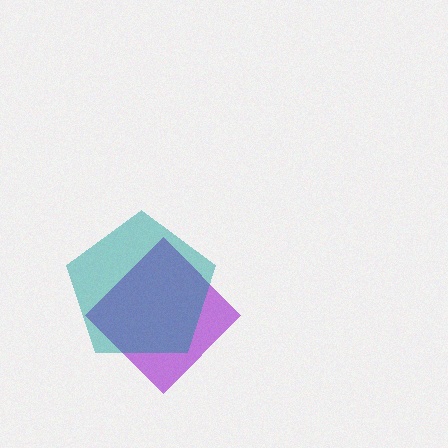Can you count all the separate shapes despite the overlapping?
Yes, there are 2 separate shapes.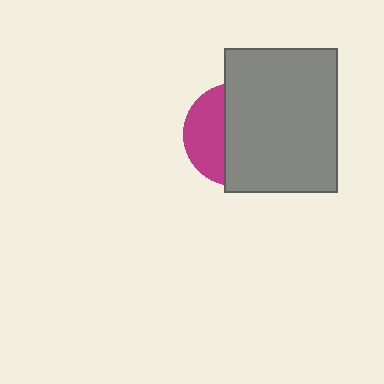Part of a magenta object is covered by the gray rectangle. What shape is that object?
It is a circle.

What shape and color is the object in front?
The object in front is a gray rectangle.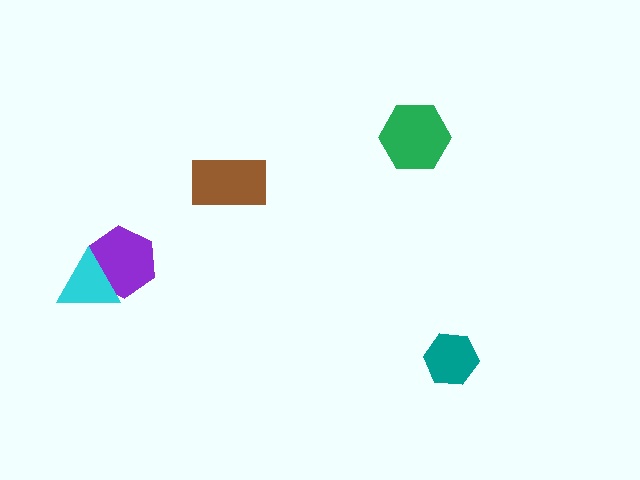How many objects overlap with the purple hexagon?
1 object overlaps with the purple hexagon.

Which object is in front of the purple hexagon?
The cyan triangle is in front of the purple hexagon.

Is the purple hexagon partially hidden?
Yes, it is partially covered by another shape.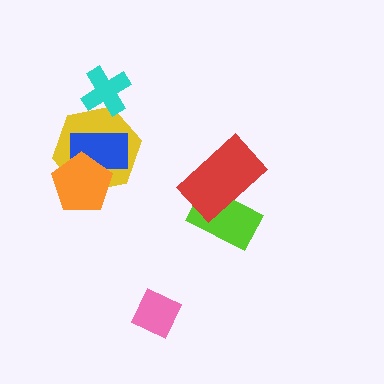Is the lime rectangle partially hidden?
Yes, it is partially covered by another shape.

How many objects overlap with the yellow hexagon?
3 objects overlap with the yellow hexagon.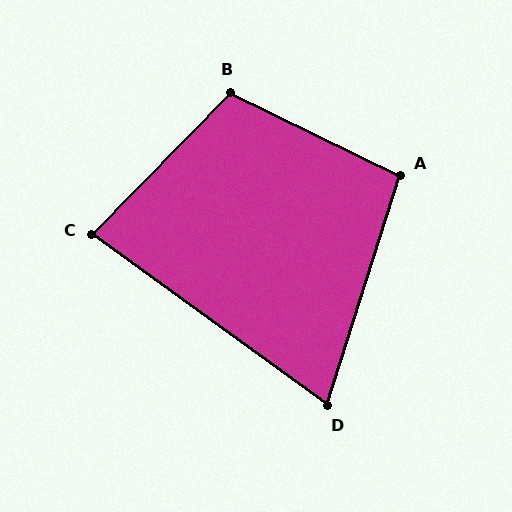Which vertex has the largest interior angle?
B, at approximately 108 degrees.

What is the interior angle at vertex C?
Approximately 82 degrees (acute).